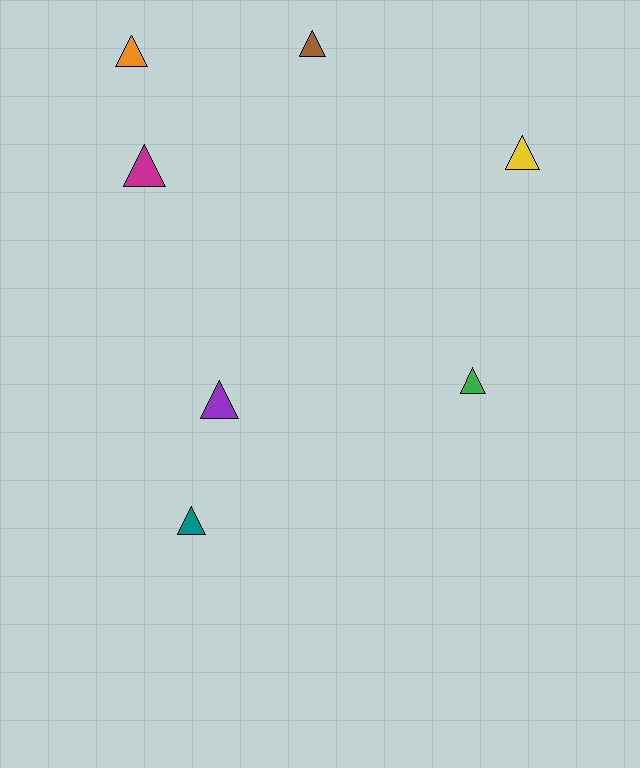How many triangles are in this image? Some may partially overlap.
There are 7 triangles.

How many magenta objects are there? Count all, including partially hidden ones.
There is 1 magenta object.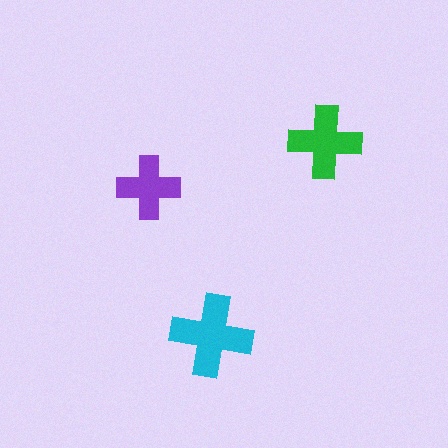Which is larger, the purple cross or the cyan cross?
The cyan one.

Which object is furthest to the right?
The green cross is rightmost.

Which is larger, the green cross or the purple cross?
The green one.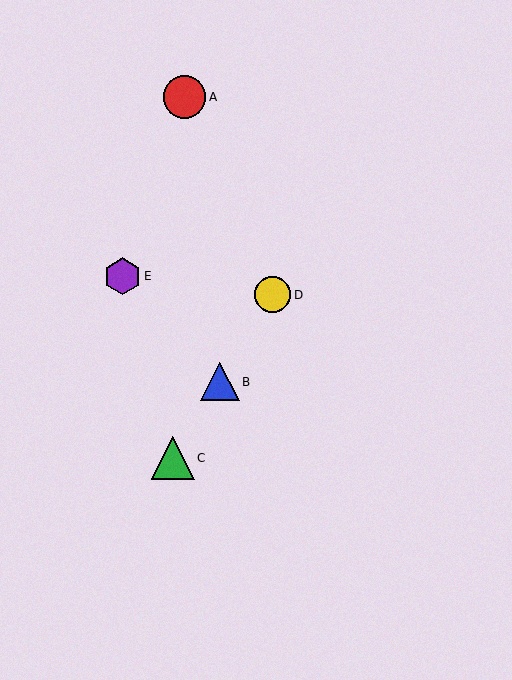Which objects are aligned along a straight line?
Objects B, C, D are aligned along a straight line.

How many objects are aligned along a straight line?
3 objects (B, C, D) are aligned along a straight line.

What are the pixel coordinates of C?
Object C is at (173, 458).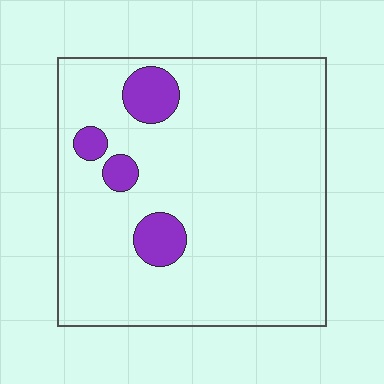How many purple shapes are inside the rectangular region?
4.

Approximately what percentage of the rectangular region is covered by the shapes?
Approximately 10%.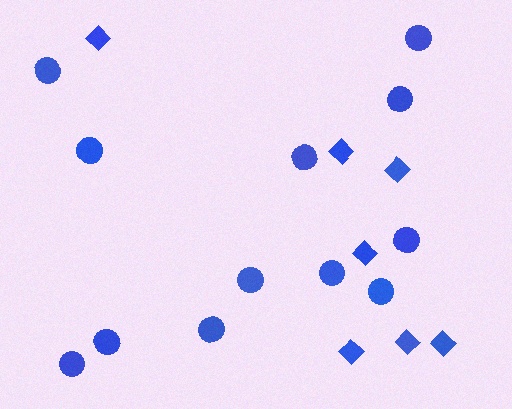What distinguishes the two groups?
There are 2 groups: one group of circles (12) and one group of diamonds (7).